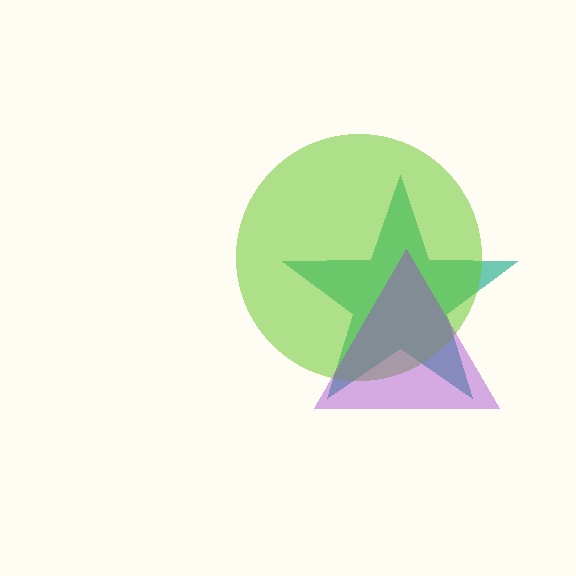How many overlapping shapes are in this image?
There are 3 overlapping shapes in the image.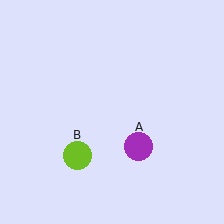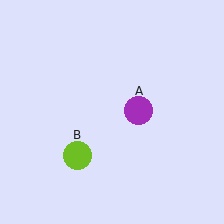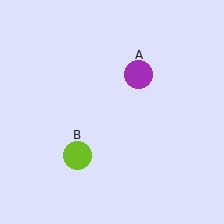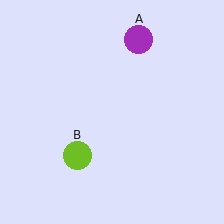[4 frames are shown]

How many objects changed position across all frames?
1 object changed position: purple circle (object A).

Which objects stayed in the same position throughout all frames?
Lime circle (object B) remained stationary.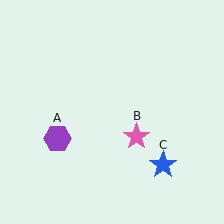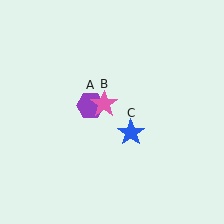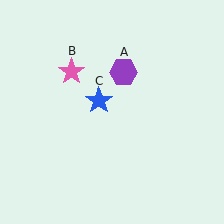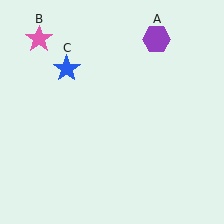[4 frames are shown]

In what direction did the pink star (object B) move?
The pink star (object B) moved up and to the left.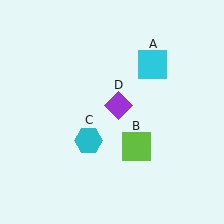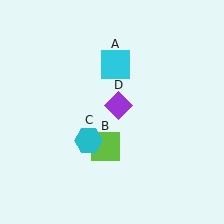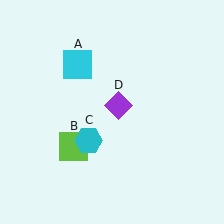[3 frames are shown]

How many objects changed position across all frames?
2 objects changed position: cyan square (object A), lime square (object B).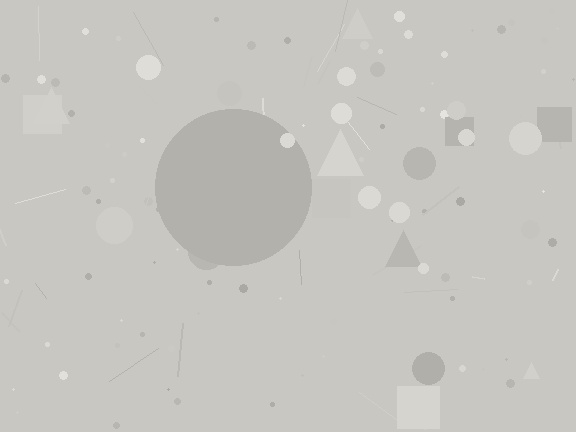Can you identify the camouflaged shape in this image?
The camouflaged shape is a circle.